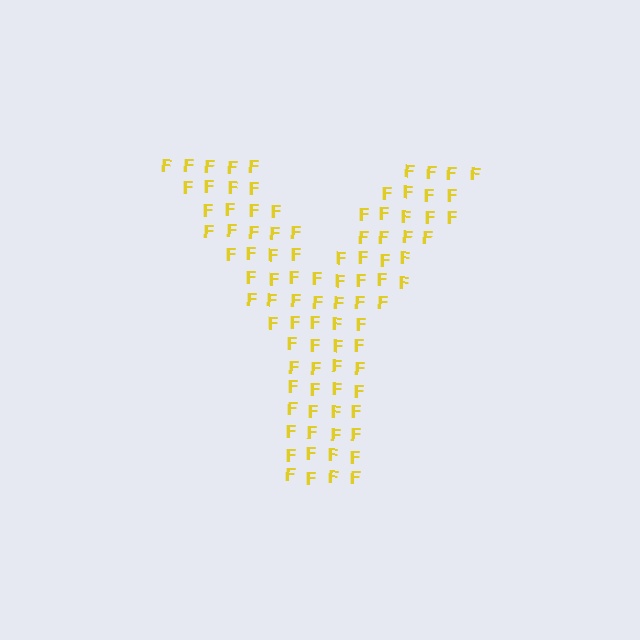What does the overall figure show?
The overall figure shows the letter Y.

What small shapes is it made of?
It is made of small letter F's.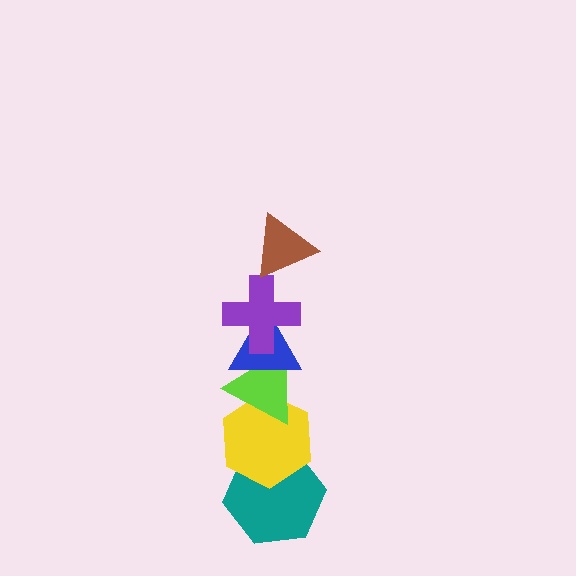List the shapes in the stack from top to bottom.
From top to bottom: the brown triangle, the purple cross, the blue triangle, the lime triangle, the yellow hexagon, the teal hexagon.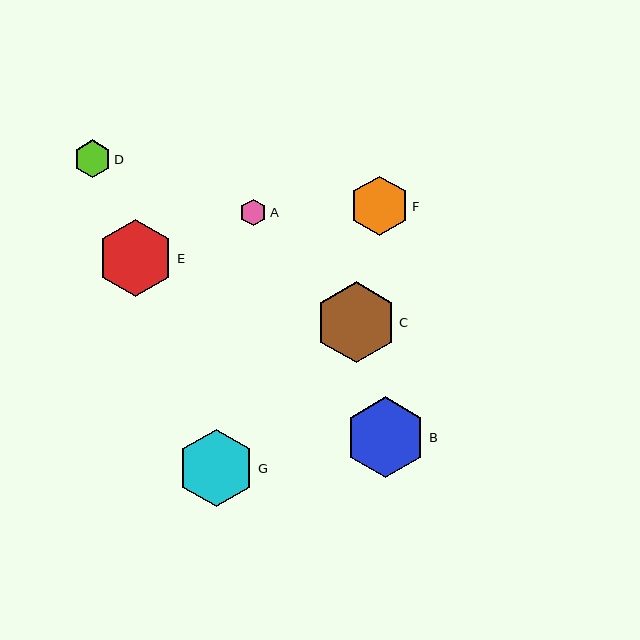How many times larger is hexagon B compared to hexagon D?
Hexagon B is approximately 2.2 times the size of hexagon D.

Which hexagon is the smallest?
Hexagon A is the smallest with a size of approximately 27 pixels.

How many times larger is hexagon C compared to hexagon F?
Hexagon C is approximately 1.4 times the size of hexagon F.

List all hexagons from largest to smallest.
From largest to smallest: C, B, G, E, F, D, A.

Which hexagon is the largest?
Hexagon C is the largest with a size of approximately 81 pixels.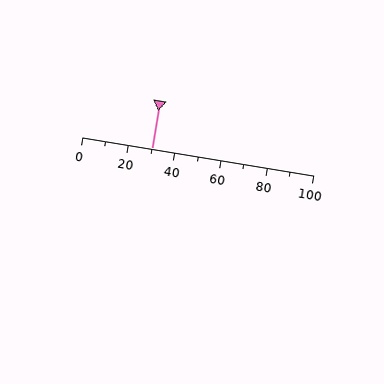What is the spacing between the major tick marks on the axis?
The major ticks are spaced 20 apart.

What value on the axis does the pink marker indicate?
The marker indicates approximately 30.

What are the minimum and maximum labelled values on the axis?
The axis runs from 0 to 100.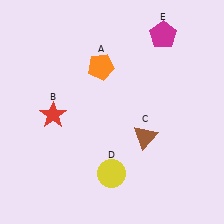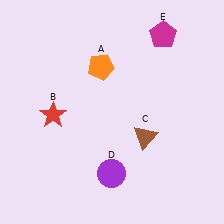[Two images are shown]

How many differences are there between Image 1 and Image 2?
There is 1 difference between the two images.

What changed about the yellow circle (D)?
In Image 1, D is yellow. In Image 2, it changed to purple.